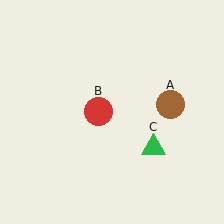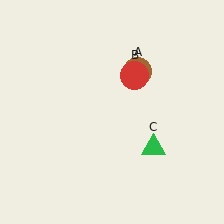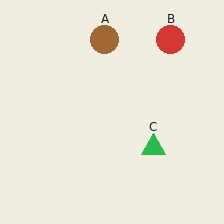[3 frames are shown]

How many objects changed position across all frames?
2 objects changed position: brown circle (object A), red circle (object B).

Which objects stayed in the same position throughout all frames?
Green triangle (object C) remained stationary.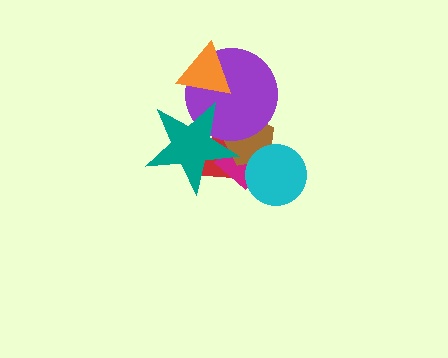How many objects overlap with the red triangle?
5 objects overlap with the red triangle.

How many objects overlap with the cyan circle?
3 objects overlap with the cyan circle.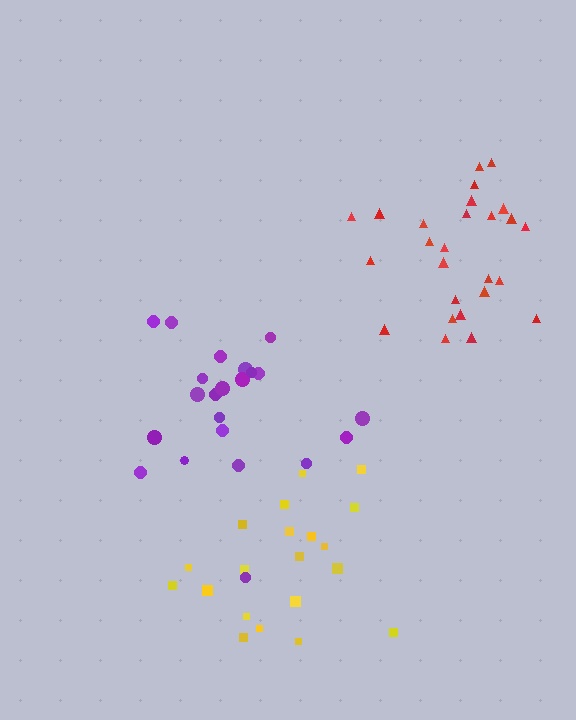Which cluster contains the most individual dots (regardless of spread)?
Red (27).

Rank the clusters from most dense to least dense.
yellow, purple, red.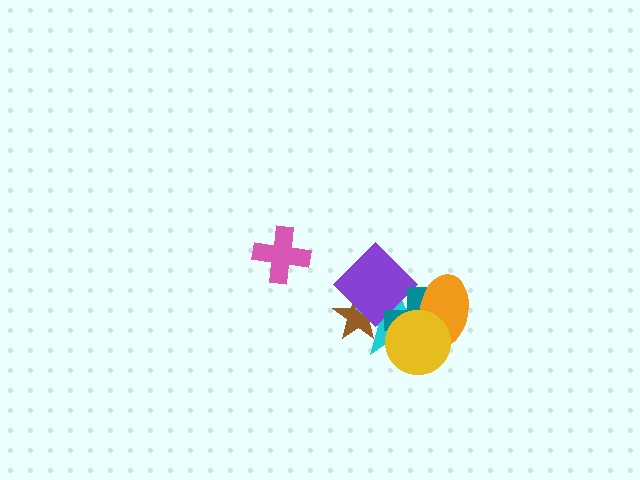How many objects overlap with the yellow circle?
3 objects overlap with the yellow circle.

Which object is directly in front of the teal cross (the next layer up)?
The orange ellipse is directly in front of the teal cross.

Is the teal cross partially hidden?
Yes, it is partially covered by another shape.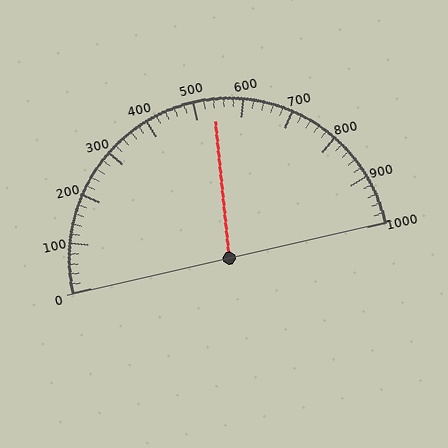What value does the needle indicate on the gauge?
The needle indicates approximately 540.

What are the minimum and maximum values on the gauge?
The gauge ranges from 0 to 1000.